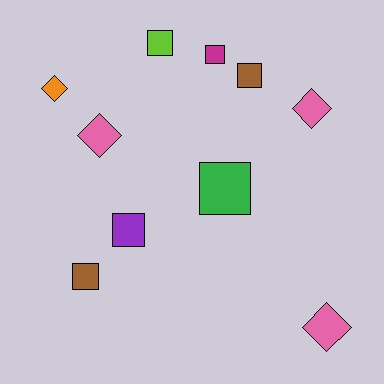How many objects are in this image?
There are 10 objects.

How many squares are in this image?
There are 6 squares.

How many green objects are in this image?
There is 1 green object.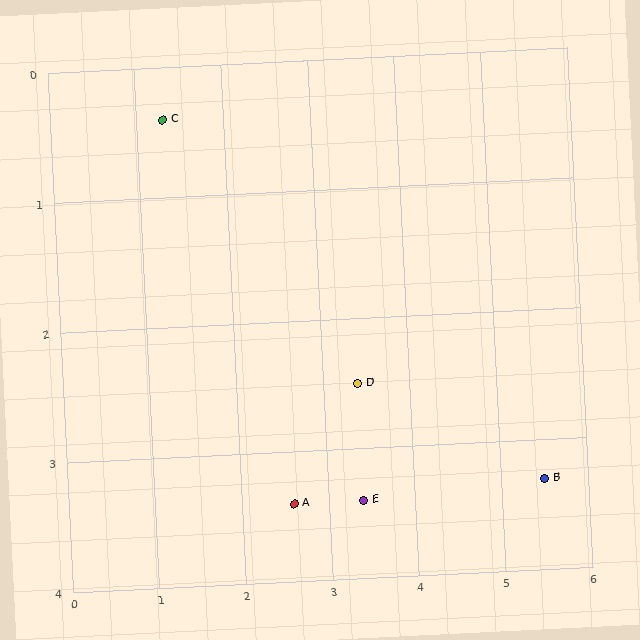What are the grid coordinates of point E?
Point E is at approximately (3.4, 3.4).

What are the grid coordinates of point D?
Point D is at approximately (3.4, 2.5).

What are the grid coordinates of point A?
Point A is at approximately (2.6, 3.4).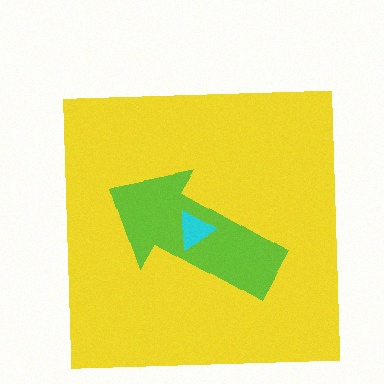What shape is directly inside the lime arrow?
The cyan triangle.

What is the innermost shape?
The cyan triangle.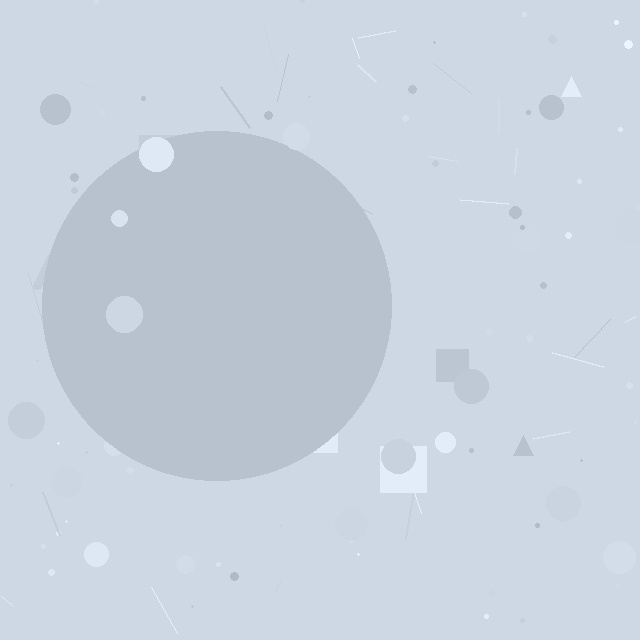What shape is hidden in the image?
A circle is hidden in the image.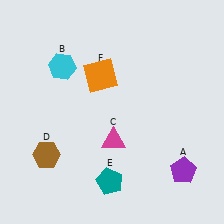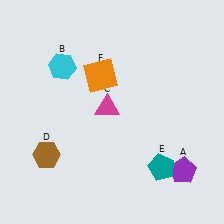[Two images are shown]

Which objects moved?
The objects that moved are: the magenta triangle (C), the teal pentagon (E).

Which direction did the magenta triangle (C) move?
The magenta triangle (C) moved up.